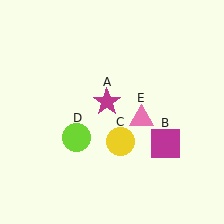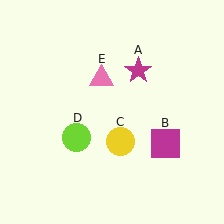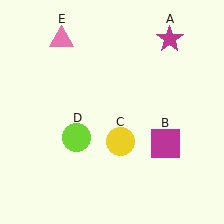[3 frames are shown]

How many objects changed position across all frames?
2 objects changed position: magenta star (object A), pink triangle (object E).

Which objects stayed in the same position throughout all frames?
Magenta square (object B) and yellow circle (object C) and lime circle (object D) remained stationary.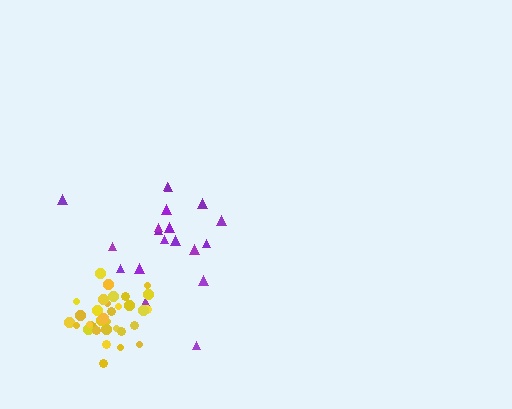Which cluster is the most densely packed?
Yellow.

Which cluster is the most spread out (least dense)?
Purple.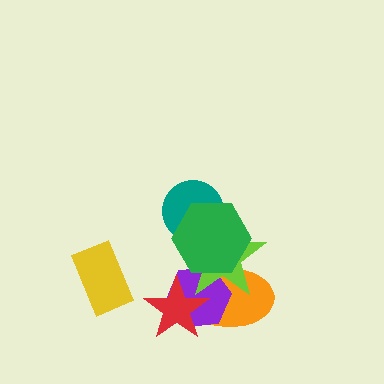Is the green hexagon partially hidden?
No, no other shape covers it.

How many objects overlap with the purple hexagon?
4 objects overlap with the purple hexagon.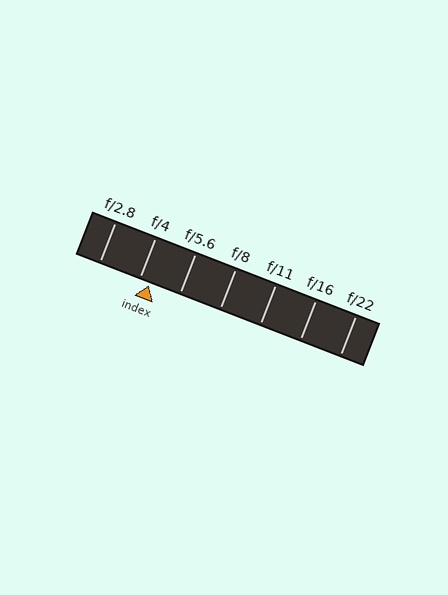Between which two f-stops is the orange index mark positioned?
The index mark is between f/4 and f/5.6.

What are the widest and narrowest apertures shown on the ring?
The widest aperture shown is f/2.8 and the narrowest is f/22.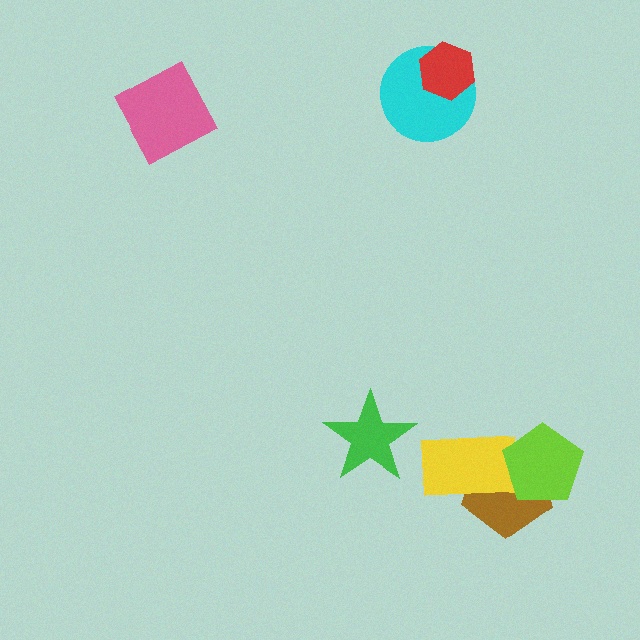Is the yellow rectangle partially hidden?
Yes, it is partially covered by another shape.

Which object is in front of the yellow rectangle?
The lime pentagon is in front of the yellow rectangle.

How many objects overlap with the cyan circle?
1 object overlaps with the cyan circle.